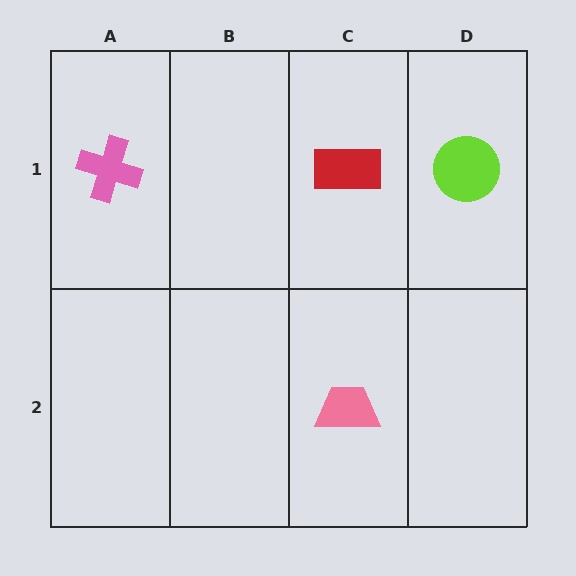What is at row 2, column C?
A pink trapezoid.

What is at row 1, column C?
A red rectangle.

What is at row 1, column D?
A lime circle.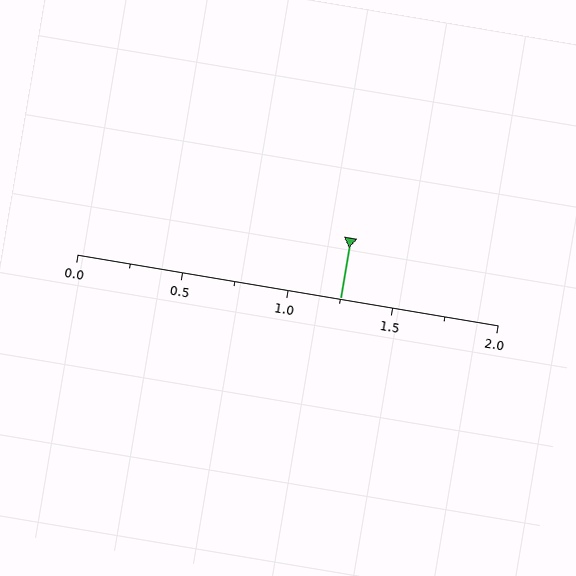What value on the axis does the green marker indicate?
The marker indicates approximately 1.25.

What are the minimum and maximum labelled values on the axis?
The axis runs from 0.0 to 2.0.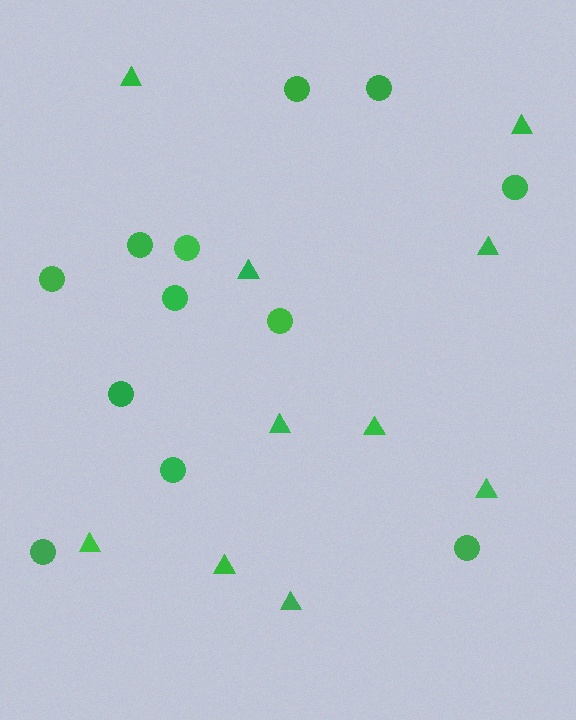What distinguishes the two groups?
There are 2 groups: one group of circles (12) and one group of triangles (10).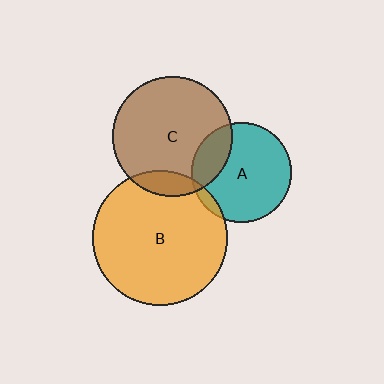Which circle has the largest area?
Circle B (orange).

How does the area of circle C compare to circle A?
Approximately 1.4 times.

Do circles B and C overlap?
Yes.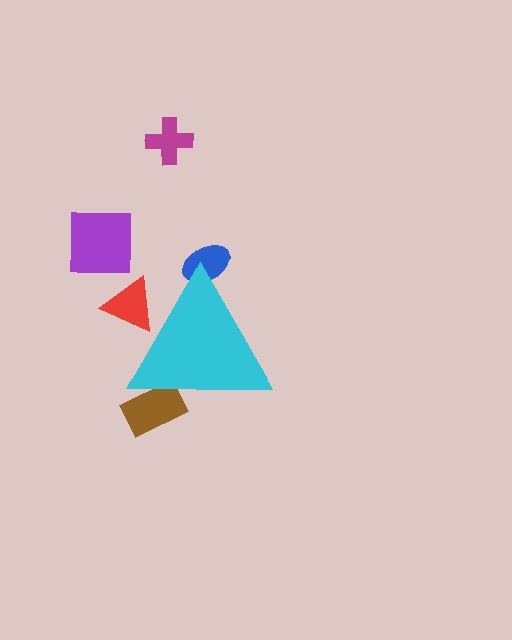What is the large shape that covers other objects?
A cyan triangle.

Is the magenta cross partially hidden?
No, the magenta cross is fully visible.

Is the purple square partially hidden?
No, the purple square is fully visible.